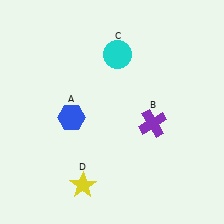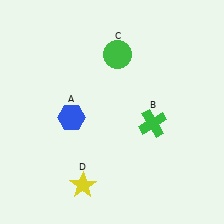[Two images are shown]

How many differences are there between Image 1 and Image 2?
There are 2 differences between the two images.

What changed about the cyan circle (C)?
In Image 1, C is cyan. In Image 2, it changed to green.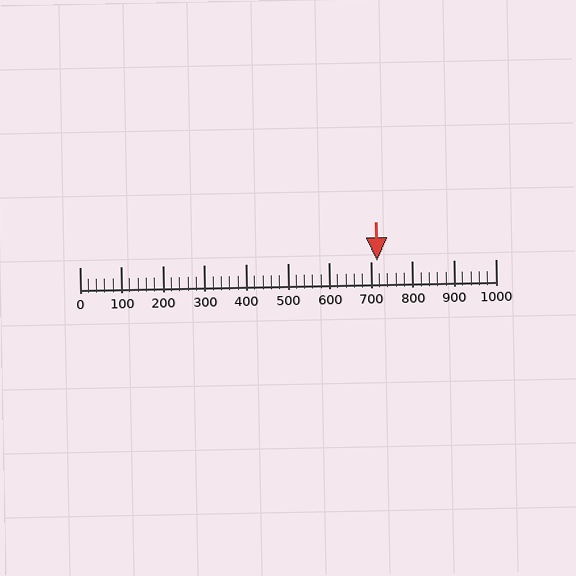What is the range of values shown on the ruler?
The ruler shows values from 0 to 1000.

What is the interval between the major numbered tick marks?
The major tick marks are spaced 100 units apart.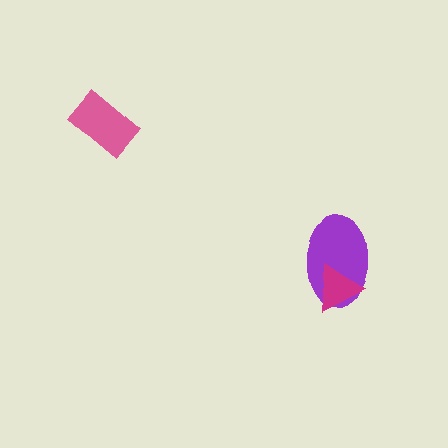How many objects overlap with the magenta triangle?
1 object overlaps with the magenta triangle.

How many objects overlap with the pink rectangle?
0 objects overlap with the pink rectangle.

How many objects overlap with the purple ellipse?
1 object overlaps with the purple ellipse.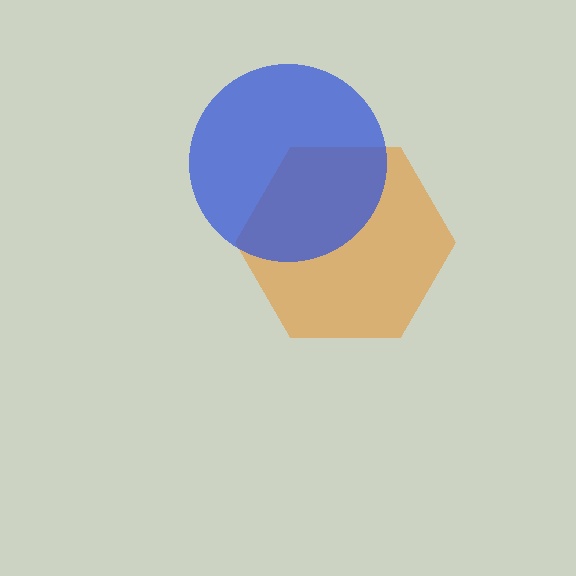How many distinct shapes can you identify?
There are 2 distinct shapes: an orange hexagon, a blue circle.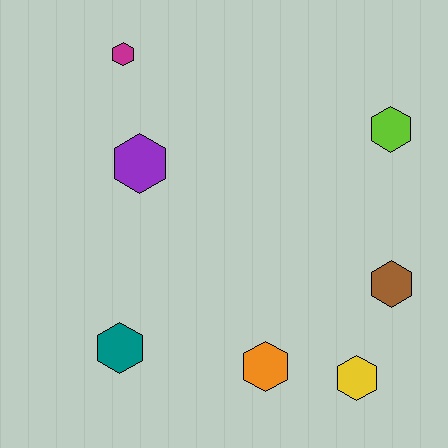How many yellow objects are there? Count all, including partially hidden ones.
There is 1 yellow object.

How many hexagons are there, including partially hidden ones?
There are 7 hexagons.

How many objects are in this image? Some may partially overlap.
There are 7 objects.